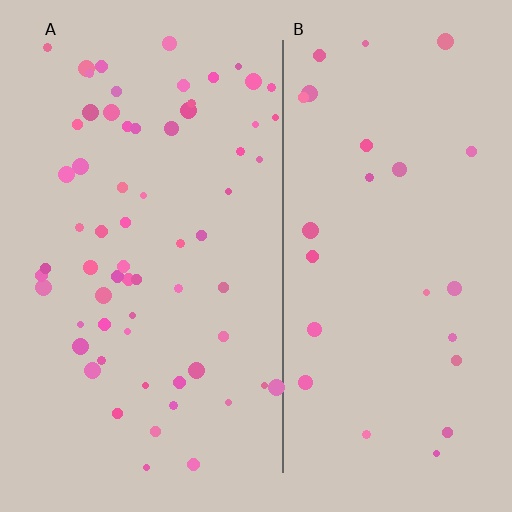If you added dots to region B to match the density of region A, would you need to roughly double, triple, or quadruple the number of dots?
Approximately double.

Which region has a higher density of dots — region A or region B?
A (the left).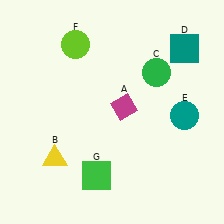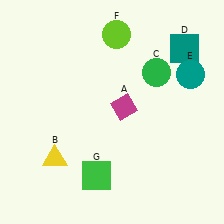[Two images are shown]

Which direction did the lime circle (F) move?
The lime circle (F) moved right.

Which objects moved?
The objects that moved are: the teal circle (E), the lime circle (F).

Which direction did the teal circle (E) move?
The teal circle (E) moved up.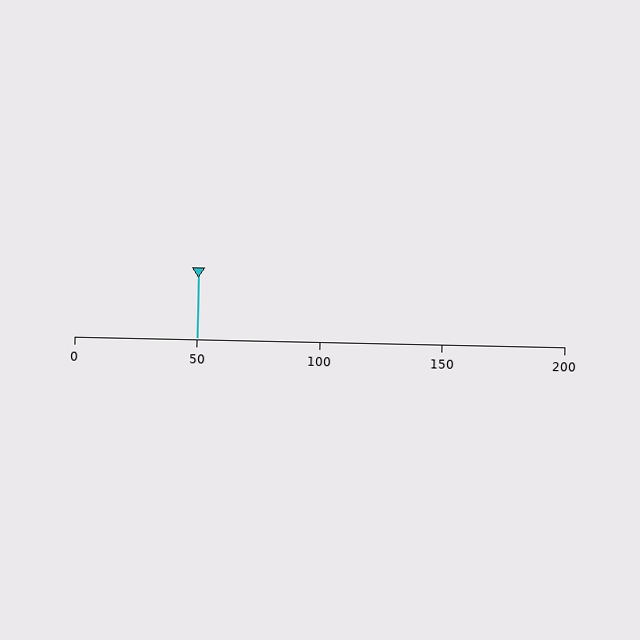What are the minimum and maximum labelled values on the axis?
The axis runs from 0 to 200.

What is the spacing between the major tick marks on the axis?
The major ticks are spaced 50 apart.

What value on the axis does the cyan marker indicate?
The marker indicates approximately 50.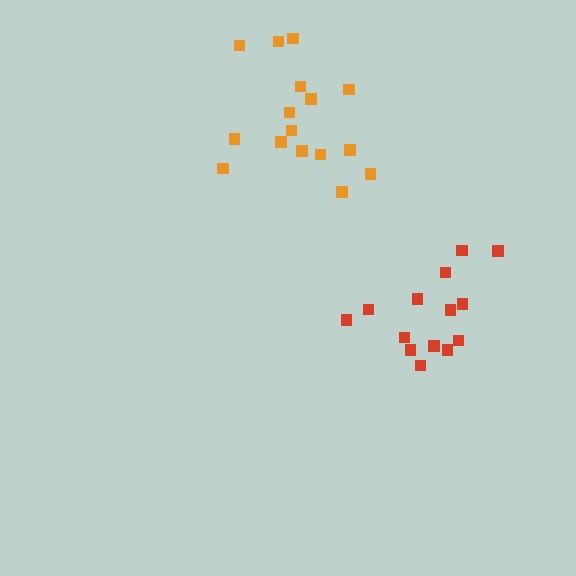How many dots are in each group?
Group 1: 16 dots, Group 2: 14 dots (30 total).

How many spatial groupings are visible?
There are 2 spatial groupings.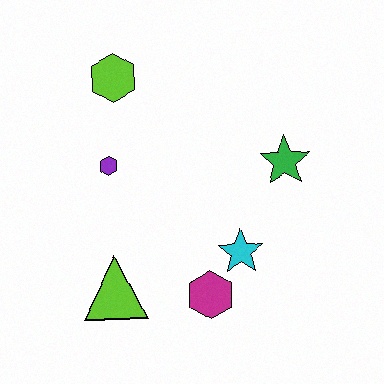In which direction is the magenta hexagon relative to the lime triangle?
The magenta hexagon is to the right of the lime triangle.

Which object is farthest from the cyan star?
The lime hexagon is farthest from the cyan star.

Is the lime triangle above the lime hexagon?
No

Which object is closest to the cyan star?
The magenta hexagon is closest to the cyan star.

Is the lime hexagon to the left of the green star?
Yes